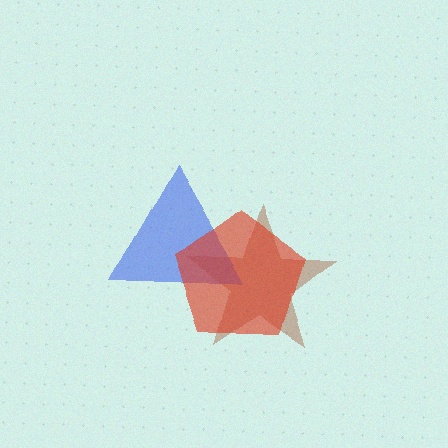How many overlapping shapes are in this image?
There are 3 overlapping shapes in the image.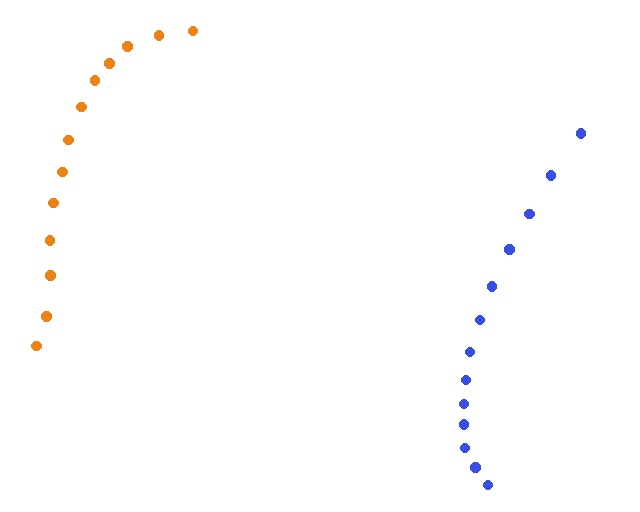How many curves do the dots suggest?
There are 2 distinct paths.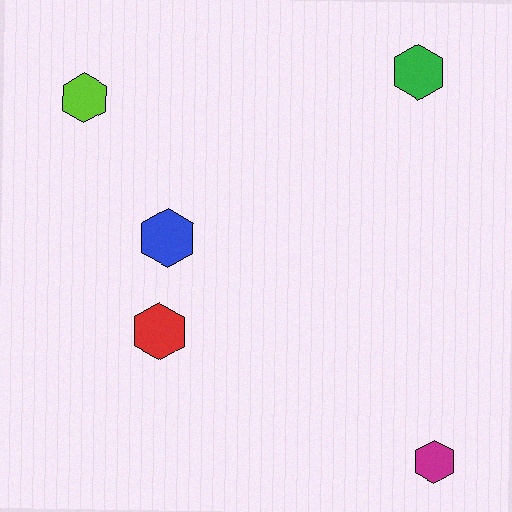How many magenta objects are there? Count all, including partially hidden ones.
There is 1 magenta object.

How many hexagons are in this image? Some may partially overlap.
There are 5 hexagons.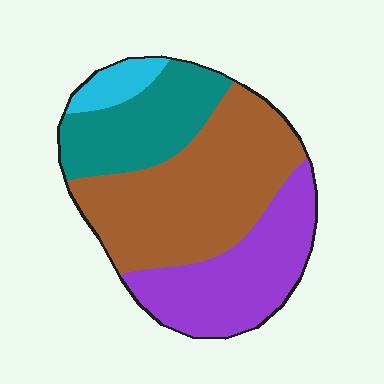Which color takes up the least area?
Cyan, at roughly 5%.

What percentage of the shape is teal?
Teal covers around 20% of the shape.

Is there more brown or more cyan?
Brown.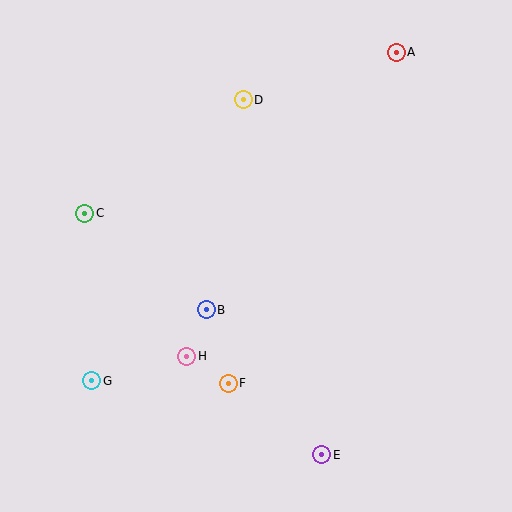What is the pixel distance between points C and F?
The distance between C and F is 222 pixels.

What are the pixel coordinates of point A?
Point A is at (396, 52).